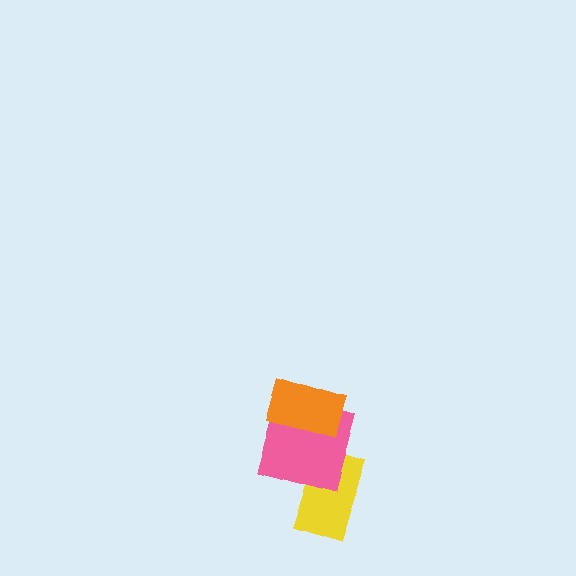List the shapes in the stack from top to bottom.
From top to bottom: the orange rectangle, the pink square, the yellow rectangle.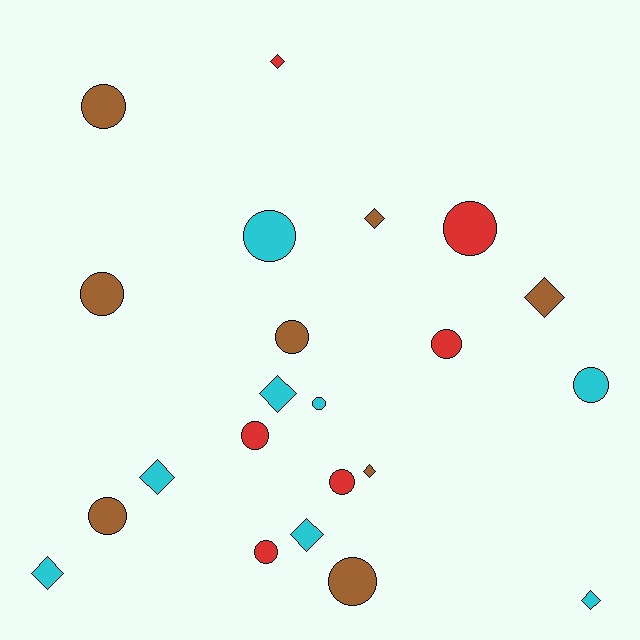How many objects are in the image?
There are 22 objects.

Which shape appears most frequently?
Circle, with 13 objects.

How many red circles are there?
There are 5 red circles.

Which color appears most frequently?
Cyan, with 8 objects.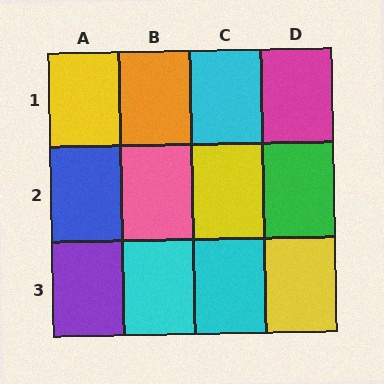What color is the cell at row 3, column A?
Purple.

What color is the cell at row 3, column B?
Cyan.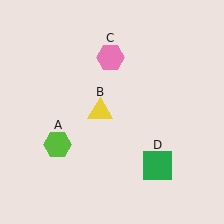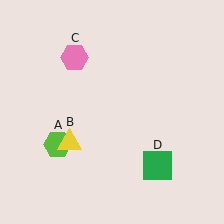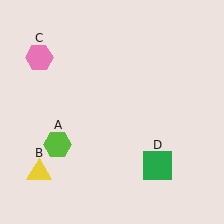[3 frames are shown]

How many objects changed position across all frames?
2 objects changed position: yellow triangle (object B), pink hexagon (object C).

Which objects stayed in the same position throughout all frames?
Lime hexagon (object A) and green square (object D) remained stationary.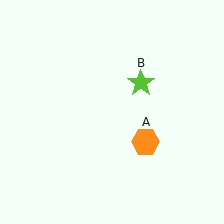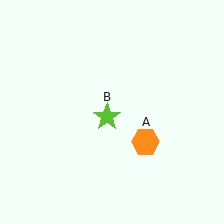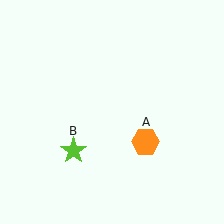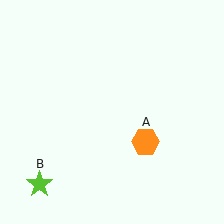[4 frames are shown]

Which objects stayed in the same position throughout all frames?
Orange hexagon (object A) remained stationary.